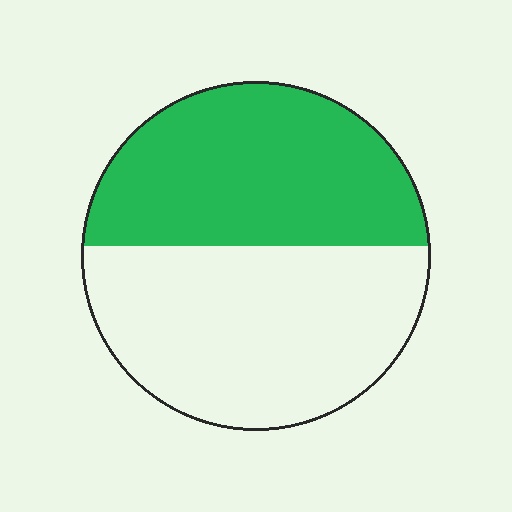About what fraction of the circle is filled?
About one half (1/2).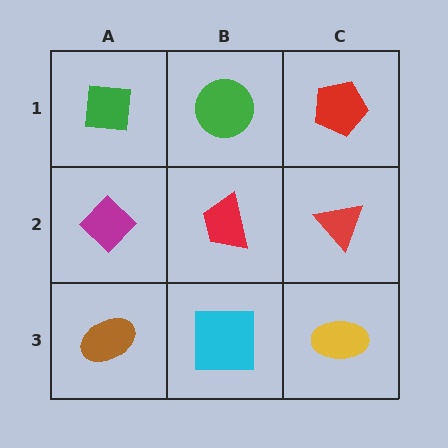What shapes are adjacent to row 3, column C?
A red triangle (row 2, column C), a cyan square (row 3, column B).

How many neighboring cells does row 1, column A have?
2.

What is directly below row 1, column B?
A red trapezoid.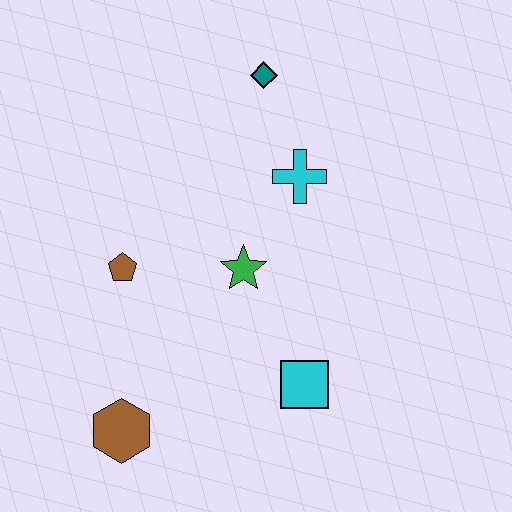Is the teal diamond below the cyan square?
No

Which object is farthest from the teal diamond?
The brown hexagon is farthest from the teal diamond.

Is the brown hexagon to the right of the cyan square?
No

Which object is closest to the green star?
The cyan cross is closest to the green star.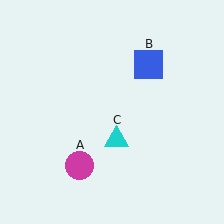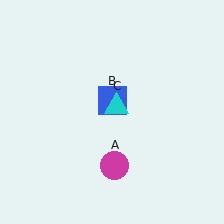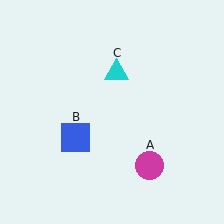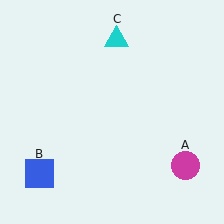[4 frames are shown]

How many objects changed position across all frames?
3 objects changed position: magenta circle (object A), blue square (object B), cyan triangle (object C).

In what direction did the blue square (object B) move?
The blue square (object B) moved down and to the left.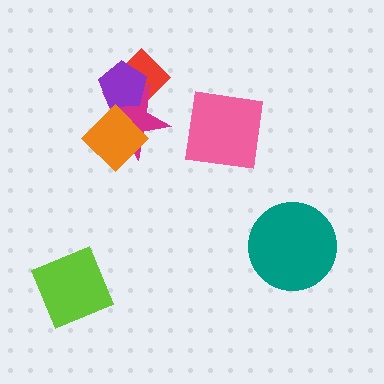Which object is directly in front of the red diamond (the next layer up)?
The magenta star is directly in front of the red diamond.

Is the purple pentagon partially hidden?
Yes, it is partially covered by another shape.